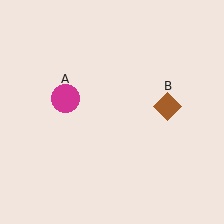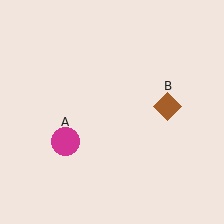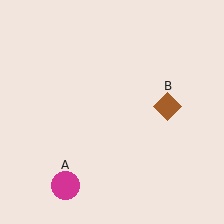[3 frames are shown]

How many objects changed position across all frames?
1 object changed position: magenta circle (object A).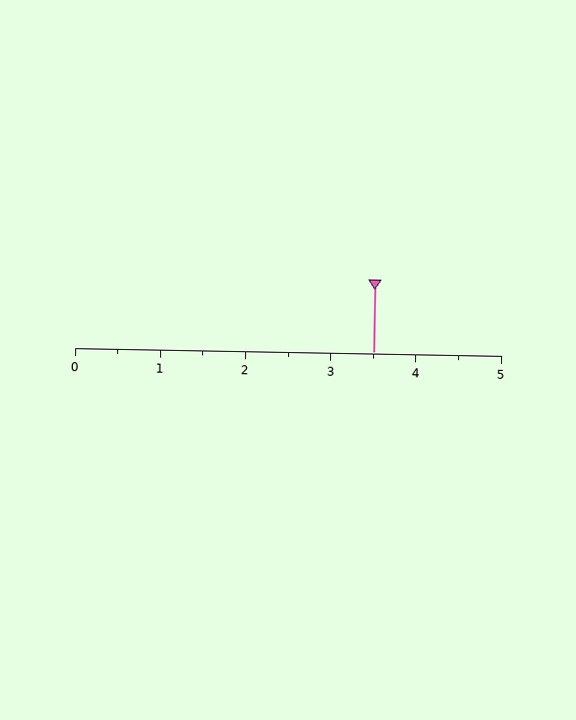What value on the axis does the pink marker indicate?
The marker indicates approximately 3.5.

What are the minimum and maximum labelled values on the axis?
The axis runs from 0 to 5.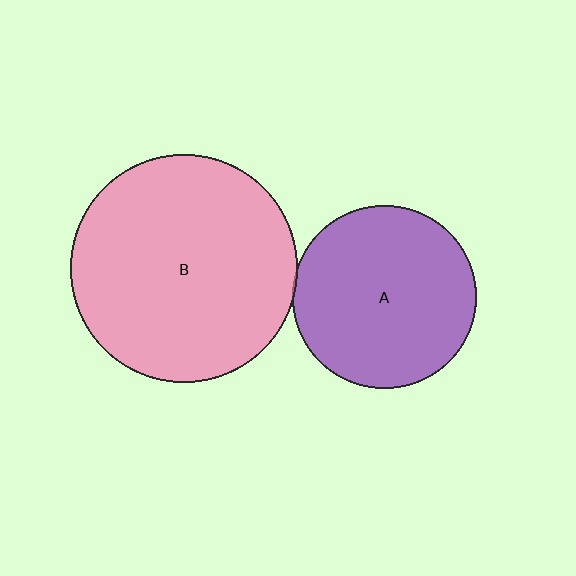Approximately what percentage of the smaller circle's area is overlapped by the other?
Approximately 5%.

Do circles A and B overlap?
Yes.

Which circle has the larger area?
Circle B (pink).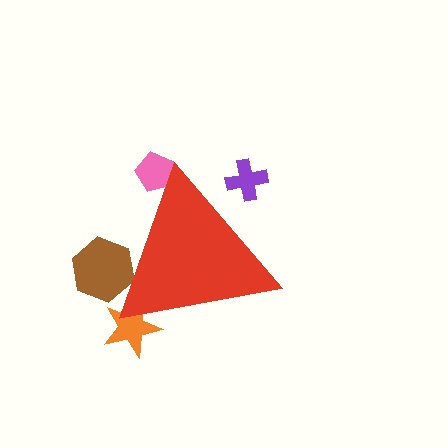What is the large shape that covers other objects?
A red triangle.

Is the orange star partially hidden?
Yes, the orange star is partially hidden behind the red triangle.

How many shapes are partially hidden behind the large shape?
4 shapes are partially hidden.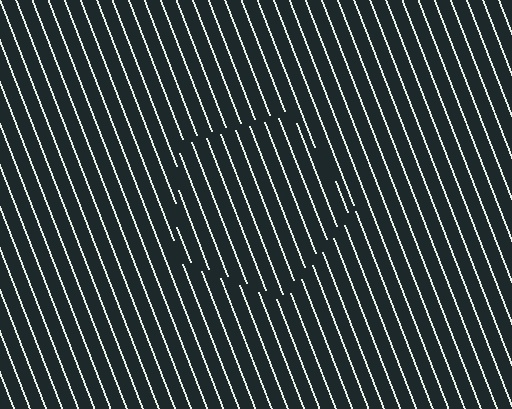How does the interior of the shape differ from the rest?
The interior of the shape contains the same grating, shifted by half a period — the contour is defined by the phase discontinuity where line-ends from the inner and outer gratings abut.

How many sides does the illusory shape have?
5 sides — the line-ends trace a pentagon.